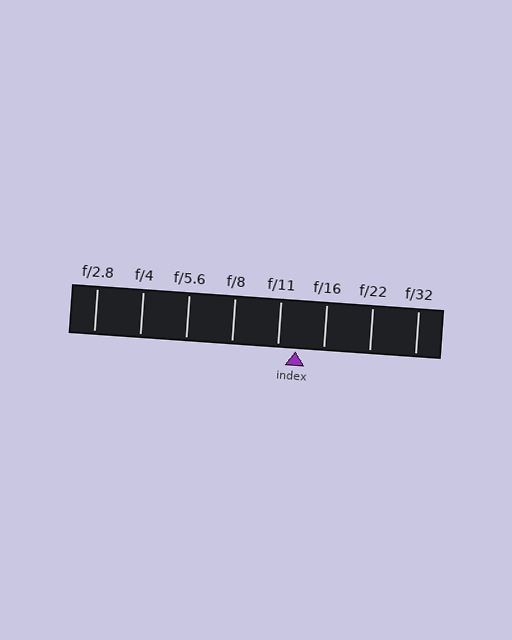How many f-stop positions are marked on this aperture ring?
There are 8 f-stop positions marked.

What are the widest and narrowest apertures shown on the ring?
The widest aperture shown is f/2.8 and the narrowest is f/32.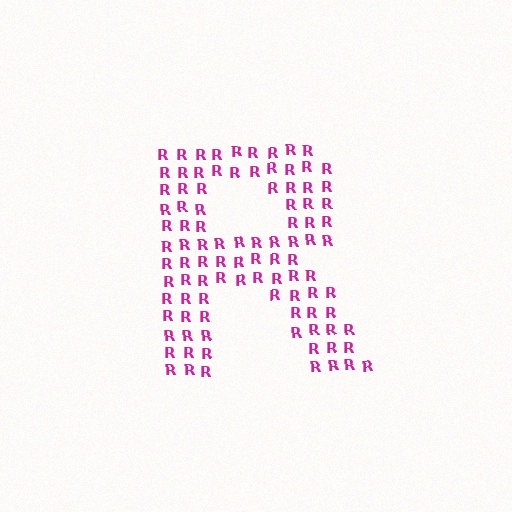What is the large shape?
The large shape is the letter R.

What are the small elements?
The small elements are letter R's.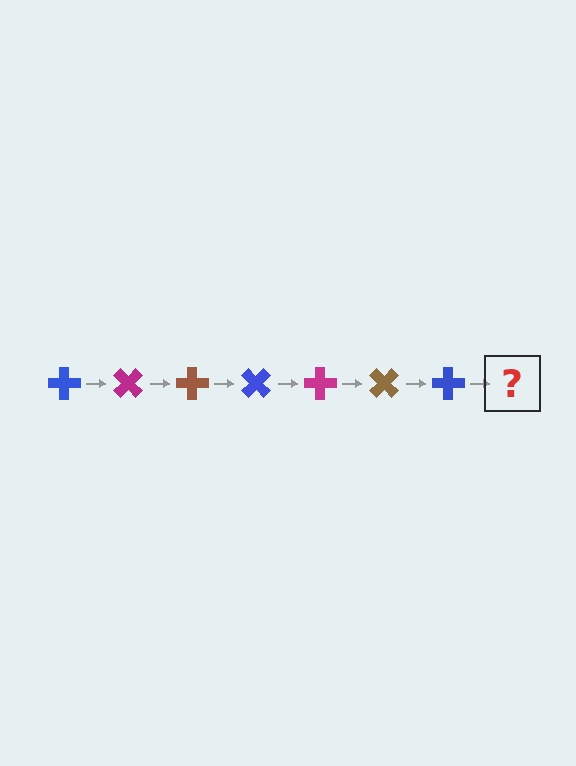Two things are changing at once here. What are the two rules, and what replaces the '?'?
The two rules are that it rotates 45 degrees each step and the color cycles through blue, magenta, and brown. The '?' should be a magenta cross, rotated 315 degrees from the start.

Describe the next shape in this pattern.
It should be a magenta cross, rotated 315 degrees from the start.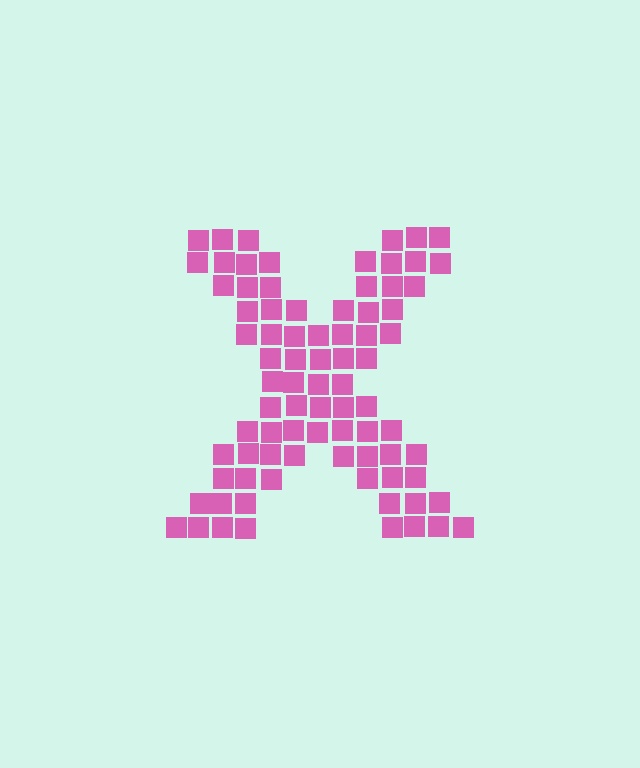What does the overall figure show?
The overall figure shows the letter X.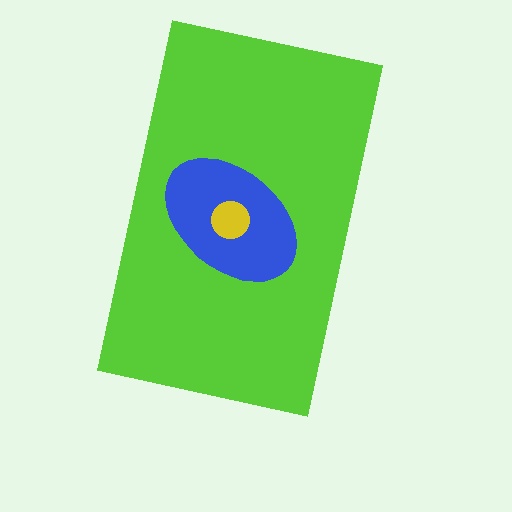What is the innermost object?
The yellow circle.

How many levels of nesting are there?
3.